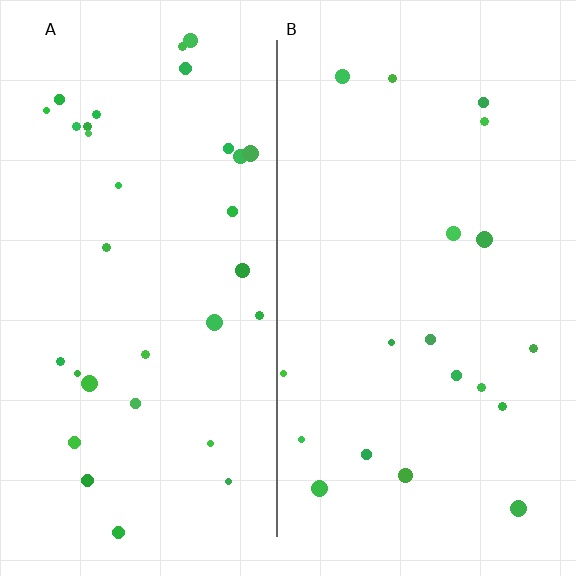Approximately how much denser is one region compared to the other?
Approximately 1.7× — region A over region B.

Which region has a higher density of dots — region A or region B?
A (the left).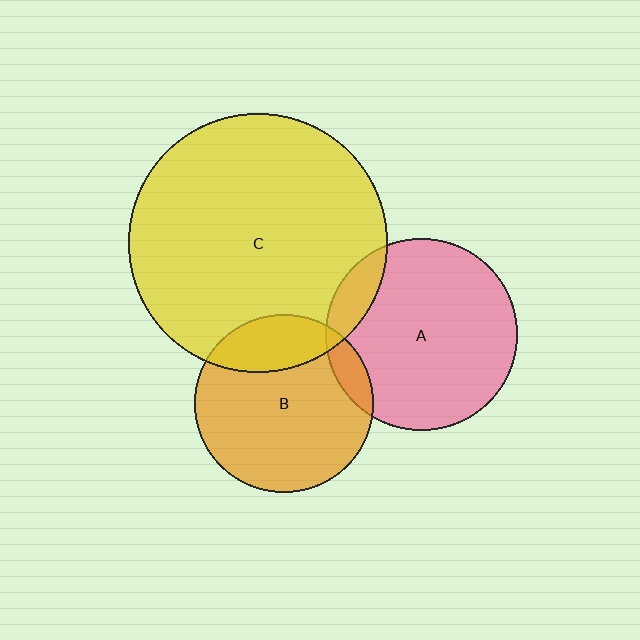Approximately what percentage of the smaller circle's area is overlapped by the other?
Approximately 10%.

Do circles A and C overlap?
Yes.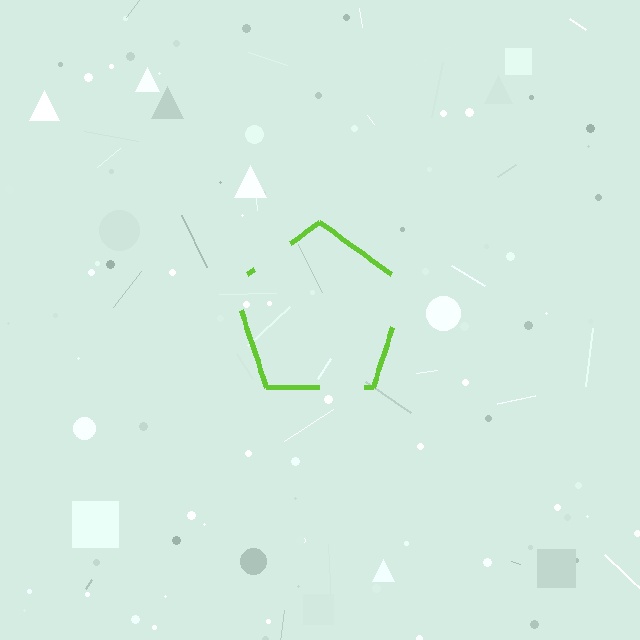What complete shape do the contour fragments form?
The contour fragments form a pentagon.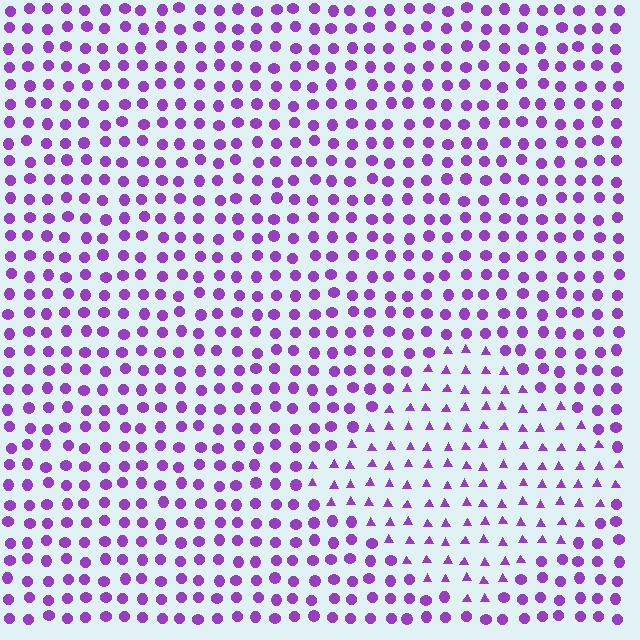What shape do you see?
I see a diamond.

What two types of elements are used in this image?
The image uses triangles inside the diamond region and circles outside it.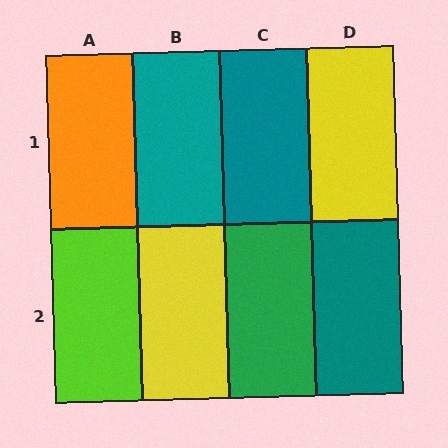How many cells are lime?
1 cell is lime.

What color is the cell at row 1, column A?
Orange.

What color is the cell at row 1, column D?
Yellow.